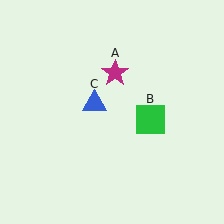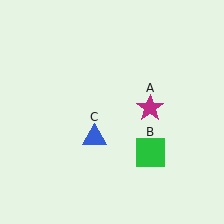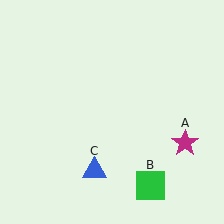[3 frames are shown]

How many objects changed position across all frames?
3 objects changed position: magenta star (object A), green square (object B), blue triangle (object C).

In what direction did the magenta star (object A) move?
The magenta star (object A) moved down and to the right.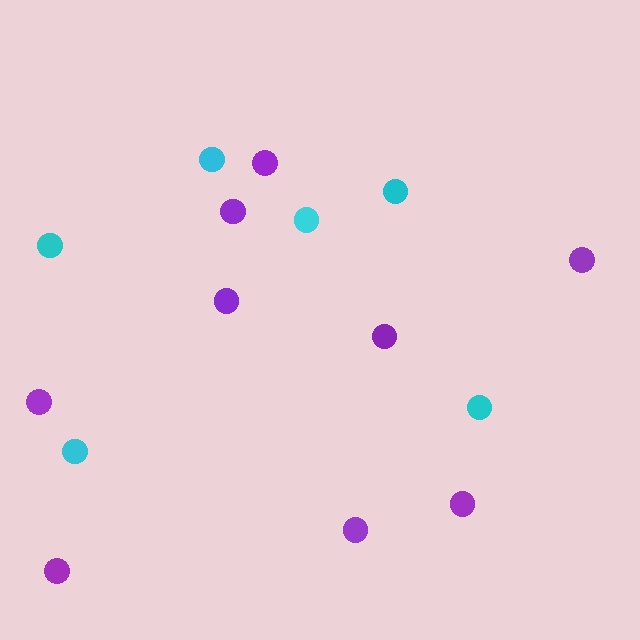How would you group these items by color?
There are 2 groups: one group of cyan circles (6) and one group of purple circles (9).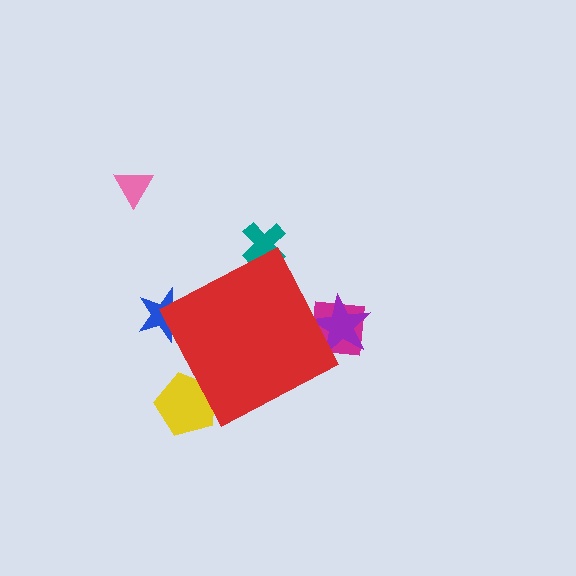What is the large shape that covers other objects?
A red diamond.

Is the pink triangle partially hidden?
No, the pink triangle is fully visible.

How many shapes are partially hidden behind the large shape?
5 shapes are partially hidden.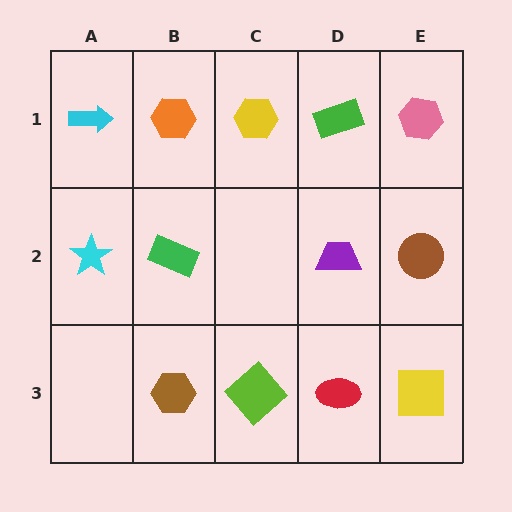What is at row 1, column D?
A green rectangle.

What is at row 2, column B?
A green rectangle.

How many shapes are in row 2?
4 shapes.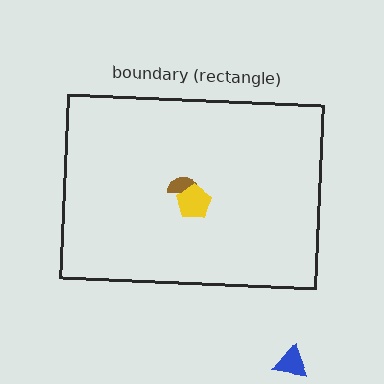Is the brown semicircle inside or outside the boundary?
Inside.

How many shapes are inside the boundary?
2 inside, 1 outside.